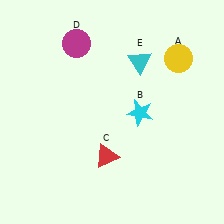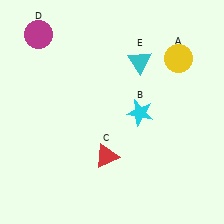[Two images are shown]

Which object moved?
The magenta circle (D) moved left.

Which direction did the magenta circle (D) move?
The magenta circle (D) moved left.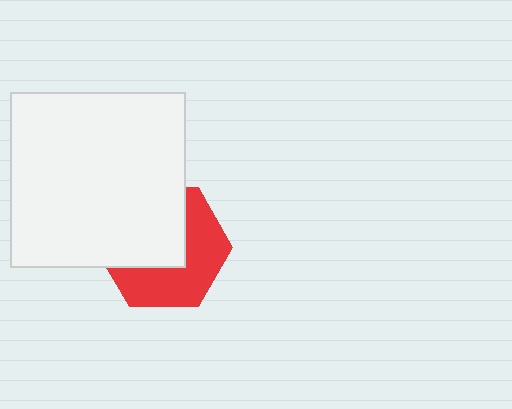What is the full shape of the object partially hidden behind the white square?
The partially hidden object is a red hexagon.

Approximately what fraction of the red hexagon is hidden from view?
Roughly 49% of the red hexagon is hidden behind the white square.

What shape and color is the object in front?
The object in front is a white square.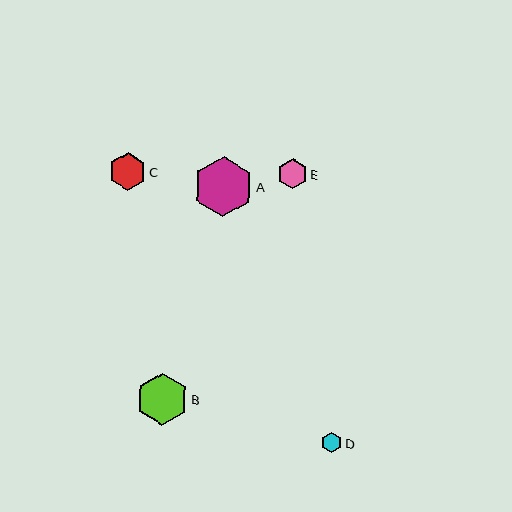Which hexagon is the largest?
Hexagon A is the largest with a size of approximately 60 pixels.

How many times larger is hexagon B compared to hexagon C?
Hexagon B is approximately 1.4 times the size of hexagon C.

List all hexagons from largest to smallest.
From largest to smallest: A, B, C, E, D.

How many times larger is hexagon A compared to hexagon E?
Hexagon A is approximately 2.0 times the size of hexagon E.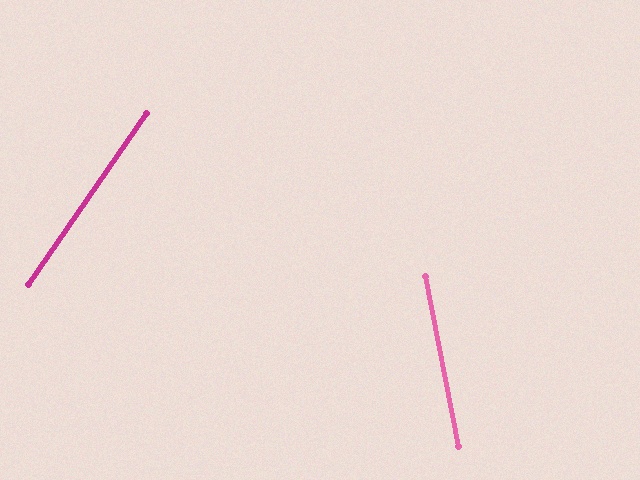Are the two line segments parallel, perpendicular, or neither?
Neither parallel nor perpendicular — they differ by about 46°.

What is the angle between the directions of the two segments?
Approximately 46 degrees.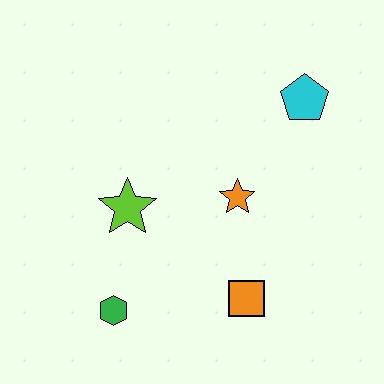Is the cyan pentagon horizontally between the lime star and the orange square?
No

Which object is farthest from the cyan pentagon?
The green hexagon is farthest from the cyan pentagon.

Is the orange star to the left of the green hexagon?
No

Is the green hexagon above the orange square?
No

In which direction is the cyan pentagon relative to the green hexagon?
The cyan pentagon is above the green hexagon.